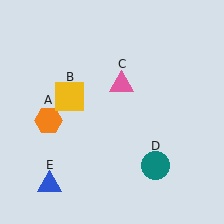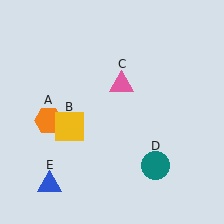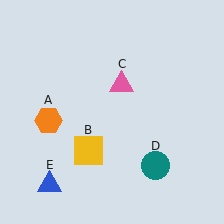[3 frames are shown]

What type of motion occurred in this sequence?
The yellow square (object B) rotated counterclockwise around the center of the scene.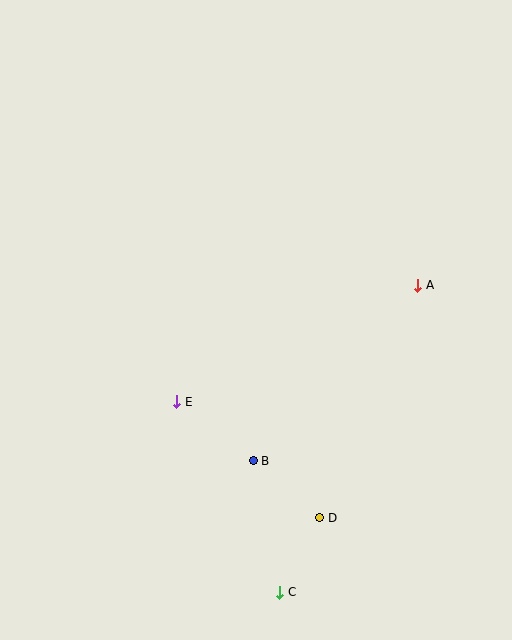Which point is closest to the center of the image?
Point E at (177, 402) is closest to the center.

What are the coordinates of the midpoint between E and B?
The midpoint between E and B is at (215, 431).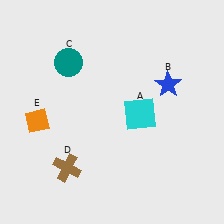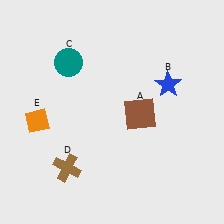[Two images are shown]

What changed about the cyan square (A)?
In Image 1, A is cyan. In Image 2, it changed to brown.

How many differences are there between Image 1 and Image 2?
There is 1 difference between the two images.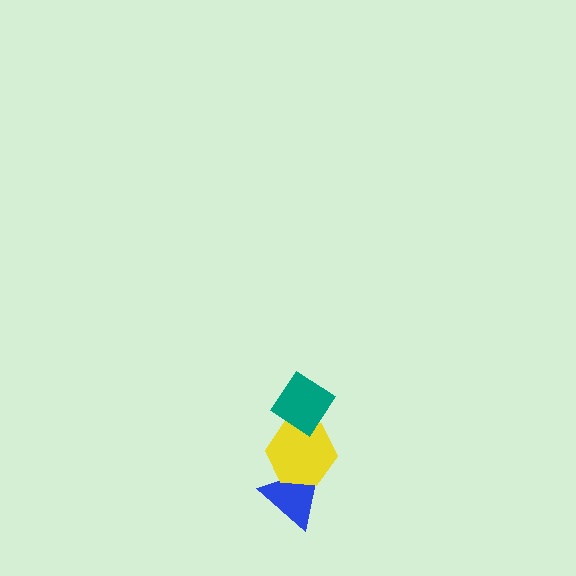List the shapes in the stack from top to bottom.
From top to bottom: the teal diamond, the yellow hexagon, the blue triangle.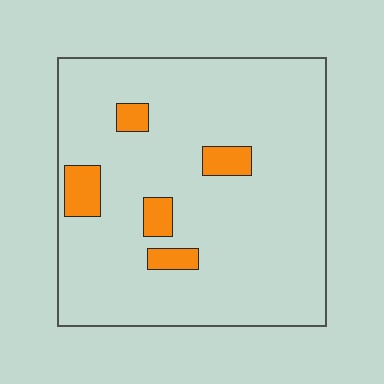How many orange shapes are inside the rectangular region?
5.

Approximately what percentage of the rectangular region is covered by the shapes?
Approximately 10%.